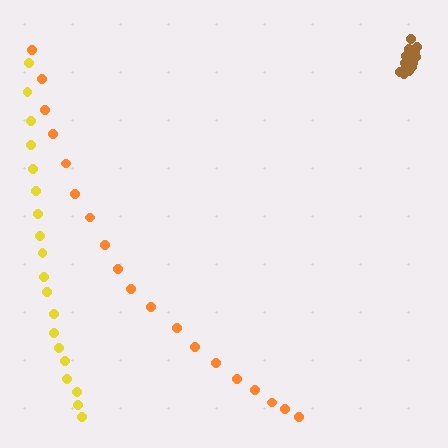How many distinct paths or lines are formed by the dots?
There are 3 distinct paths.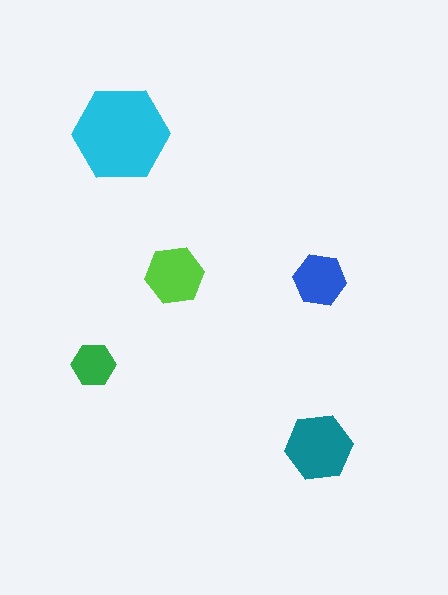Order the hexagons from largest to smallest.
the cyan one, the teal one, the lime one, the blue one, the green one.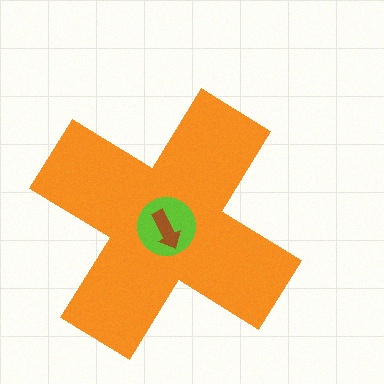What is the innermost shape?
The brown arrow.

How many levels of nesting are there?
3.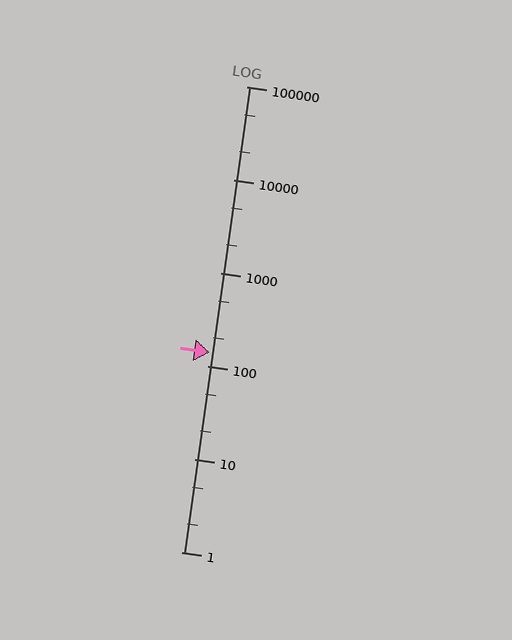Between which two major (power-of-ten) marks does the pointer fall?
The pointer is between 100 and 1000.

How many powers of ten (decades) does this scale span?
The scale spans 5 decades, from 1 to 100000.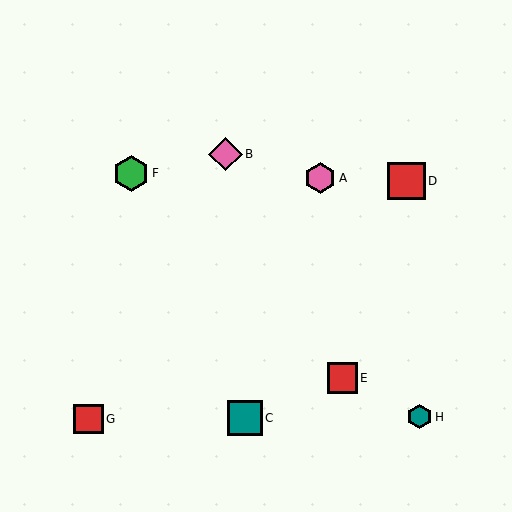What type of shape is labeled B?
Shape B is a pink diamond.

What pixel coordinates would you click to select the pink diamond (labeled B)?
Click at (225, 154) to select the pink diamond B.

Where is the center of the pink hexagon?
The center of the pink hexagon is at (320, 178).